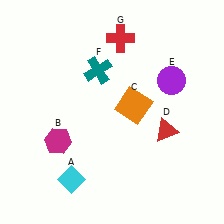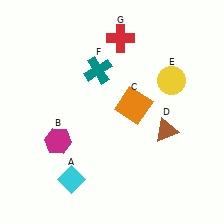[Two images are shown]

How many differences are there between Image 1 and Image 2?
There are 2 differences between the two images.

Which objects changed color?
D changed from red to brown. E changed from purple to yellow.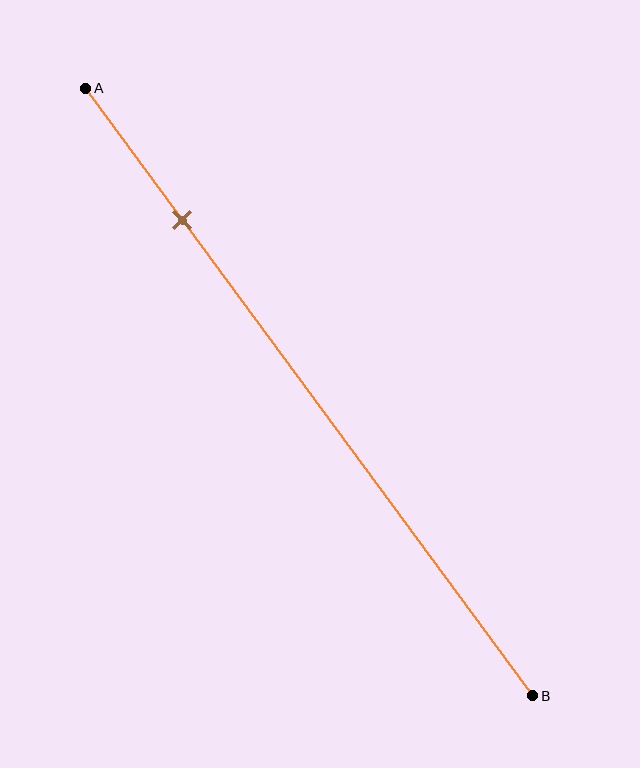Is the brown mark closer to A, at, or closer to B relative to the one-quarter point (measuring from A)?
The brown mark is closer to point A than the one-quarter point of segment AB.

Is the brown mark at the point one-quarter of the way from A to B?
No, the mark is at about 20% from A, not at the 25% one-quarter point.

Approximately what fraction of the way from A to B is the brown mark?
The brown mark is approximately 20% of the way from A to B.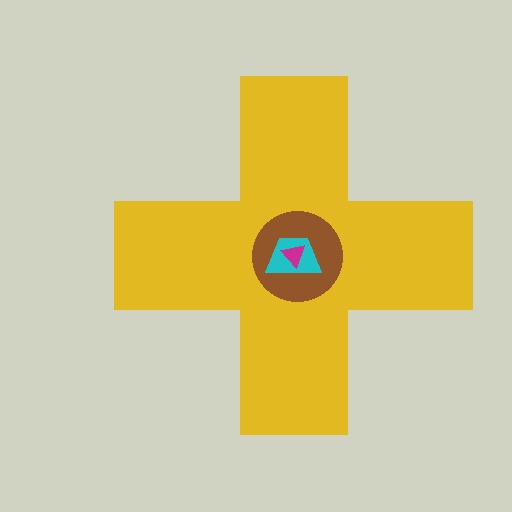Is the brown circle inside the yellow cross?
Yes.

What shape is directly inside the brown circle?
The cyan trapezoid.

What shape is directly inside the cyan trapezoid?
The magenta triangle.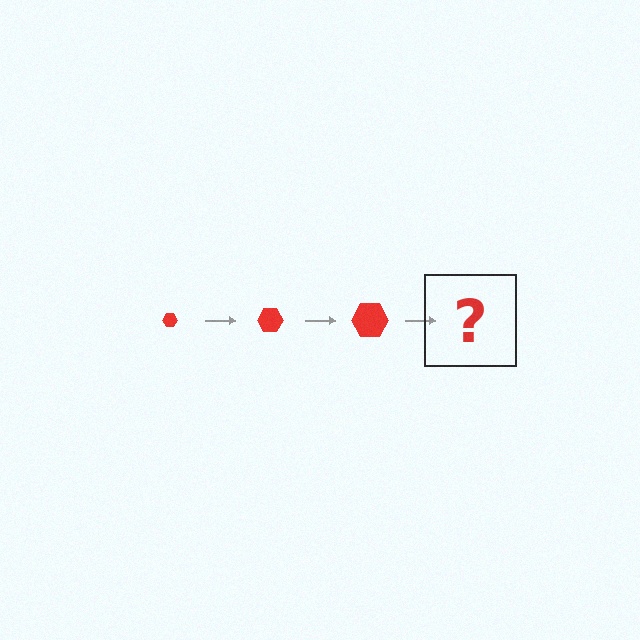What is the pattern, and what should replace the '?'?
The pattern is that the hexagon gets progressively larger each step. The '?' should be a red hexagon, larger than the previous one.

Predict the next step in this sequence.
The next step is a red hexagon, larger than the previous one.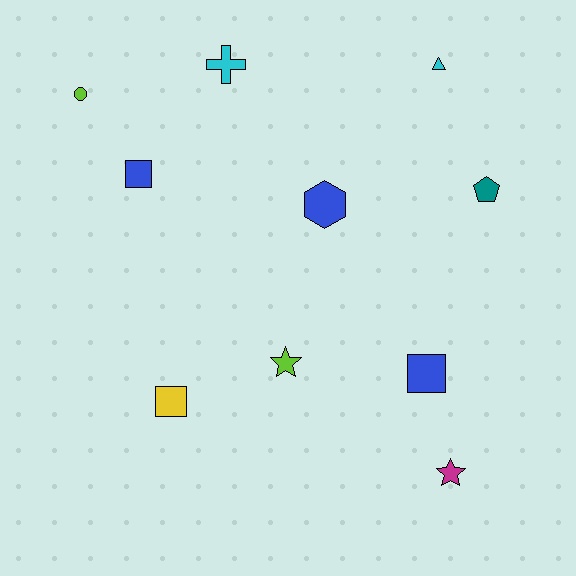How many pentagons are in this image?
There is 1 pentagon.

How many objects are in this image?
There are 10 objects.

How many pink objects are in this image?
There are no pink objects.